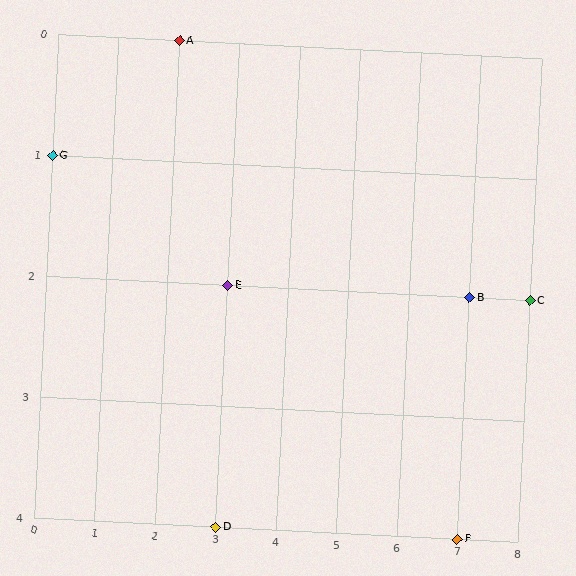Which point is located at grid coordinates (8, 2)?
Point C is at (8, 2).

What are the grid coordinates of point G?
Point G is at grid coordinates (0, 1).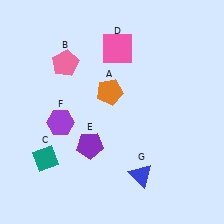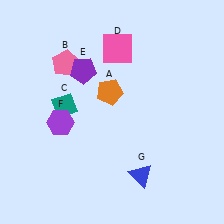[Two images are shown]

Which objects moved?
The objects that moved are: the teal diamond (C), the purple pentagon (E).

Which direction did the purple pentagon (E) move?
The purple pentagon (E) moved up.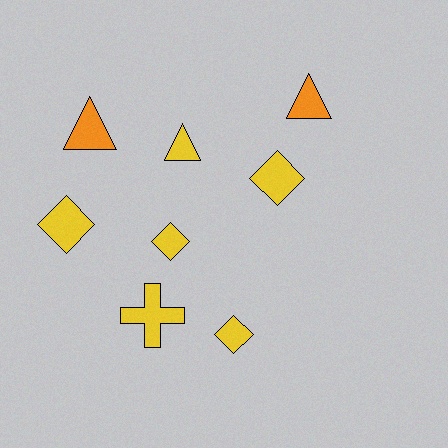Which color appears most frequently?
Yellow, with 6 objects.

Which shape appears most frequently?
Diamond, with 4 objects.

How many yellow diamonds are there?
There are 4 yellow diamonds.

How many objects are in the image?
There are 8 objects.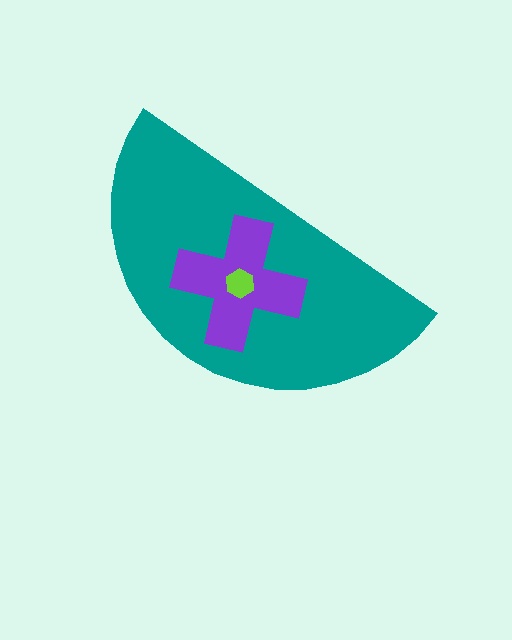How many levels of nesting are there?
3.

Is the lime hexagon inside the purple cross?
Yes.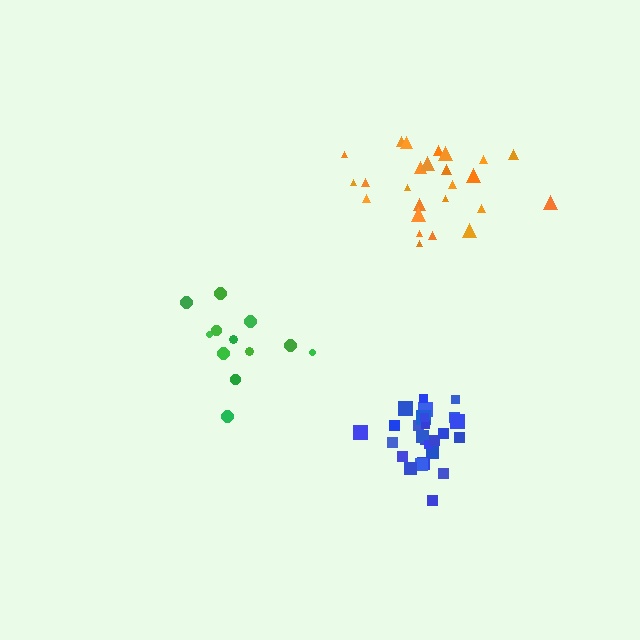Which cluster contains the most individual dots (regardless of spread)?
Blue (27).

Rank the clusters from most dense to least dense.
blue, green, orange.